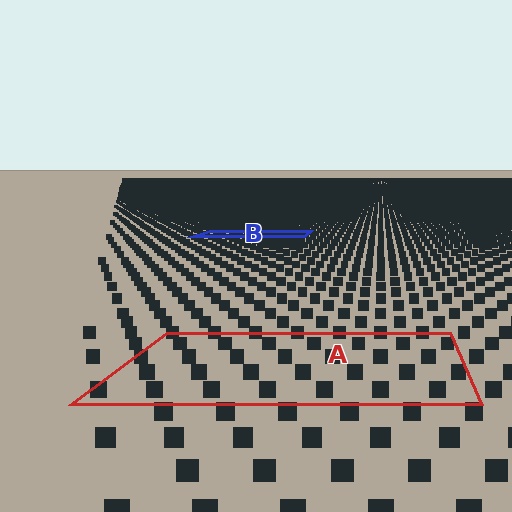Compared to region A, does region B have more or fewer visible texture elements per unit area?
Region B has more texture elements per unit area — they are packed more densely because it is farther away.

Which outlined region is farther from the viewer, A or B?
Region B is farther from the viewer — the texture elements inside it appear smaller and more densely packed.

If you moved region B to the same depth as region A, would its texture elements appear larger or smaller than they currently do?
They would appear larger. At a closer depth, the same texture elements are projected at a bigger on-screen size.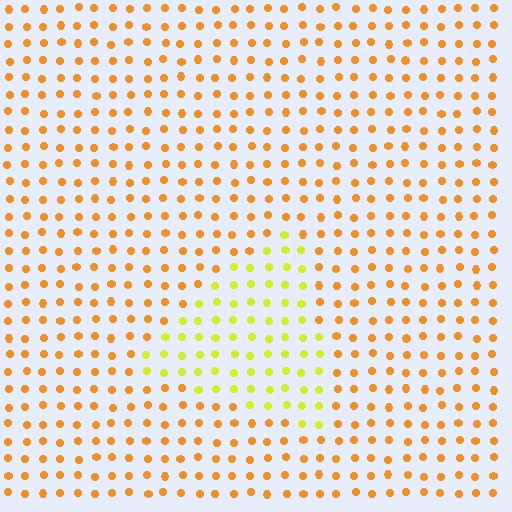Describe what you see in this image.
The image is filled with small orange elements in a uniform arrangement. A triangle-shaped region is visible where the elements are tinted to a slightly different hue, forming a subtle color boundary.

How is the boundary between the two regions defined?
The boundary is defined purely by a slight shift in hue (about 37 degrees). Spacing, size, and orientation are identical on both sides.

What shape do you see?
I see a triangle.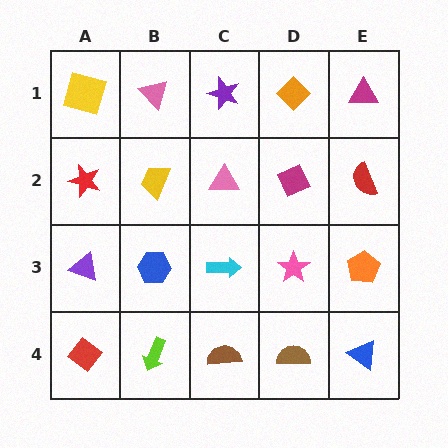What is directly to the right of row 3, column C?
A pink star.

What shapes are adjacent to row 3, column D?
A magenta diamond (row 2, column D), a brown semicircle (row 4, column D), a cyan arrow (row 3, column C), an orange pentagon (row 3, column E).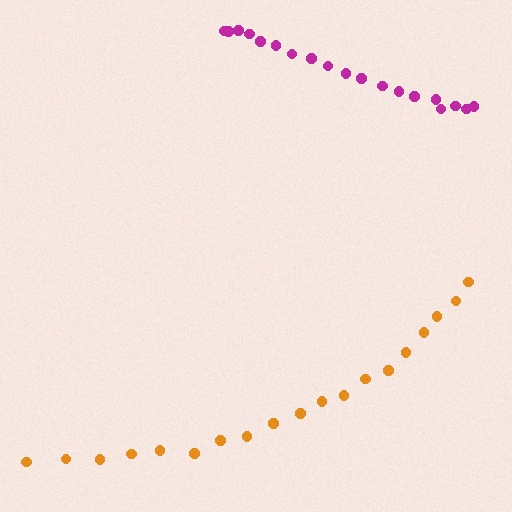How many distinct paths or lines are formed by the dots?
There are 2 distinct paths.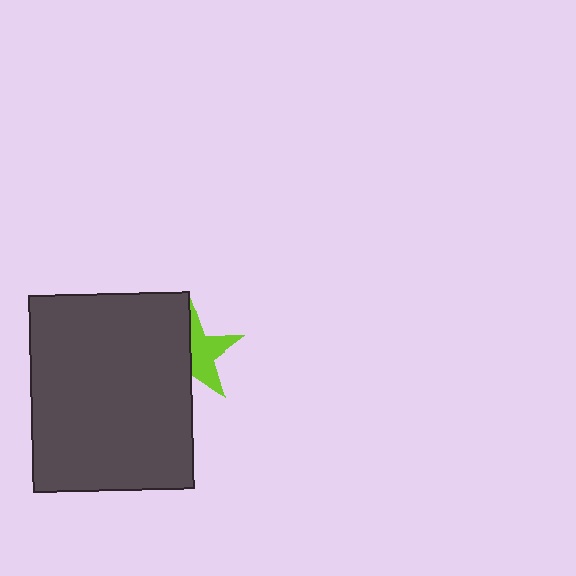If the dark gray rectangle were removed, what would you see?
You would see the complete lime star.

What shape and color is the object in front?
The object in front is a dark gray rectangle.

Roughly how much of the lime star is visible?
About half of it is visible (roughly 52%).